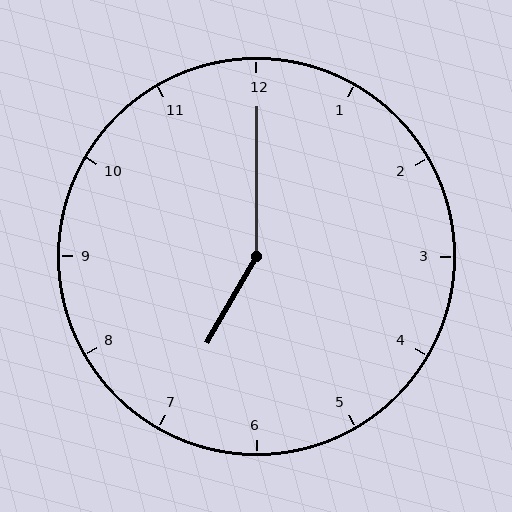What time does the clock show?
7:00.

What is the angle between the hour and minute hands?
Approximately 150 degrees.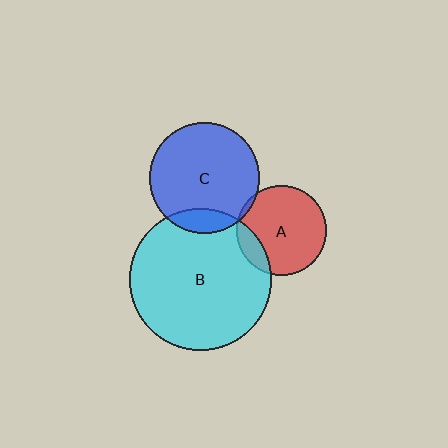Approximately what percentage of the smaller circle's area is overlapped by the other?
Approximately 5%.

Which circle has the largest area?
Circle B (cyan).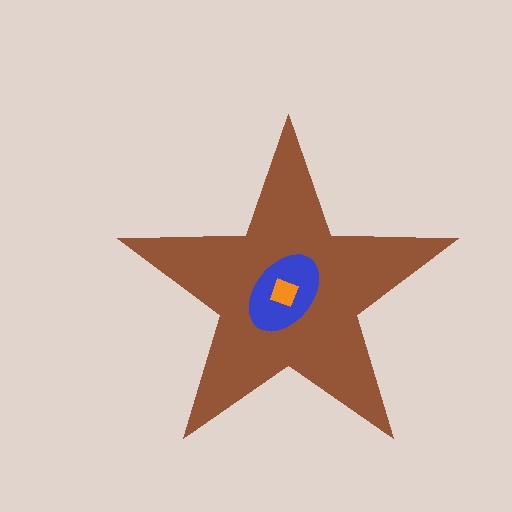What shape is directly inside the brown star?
The blue ellipse.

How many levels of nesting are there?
3.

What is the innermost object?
The orange square.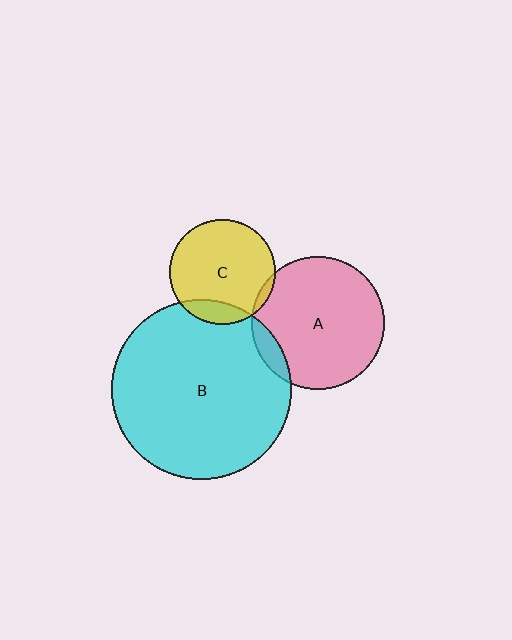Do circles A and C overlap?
Yes.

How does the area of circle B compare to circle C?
Approximately 2.9 times.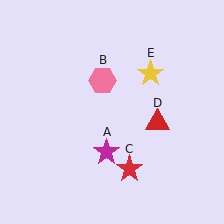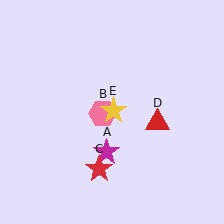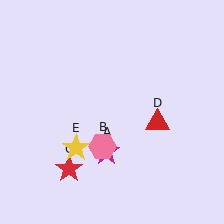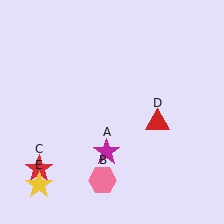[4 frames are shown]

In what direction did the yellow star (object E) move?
The yellow star (object E) moved down and to the left.